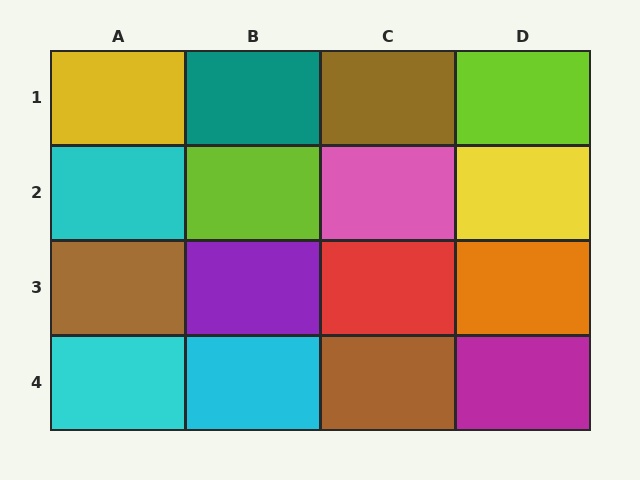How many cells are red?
1 cell is red.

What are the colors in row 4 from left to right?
Cyan, cyan, brown, magenta.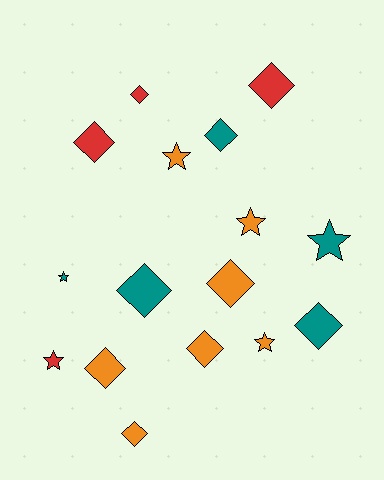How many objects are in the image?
There are 16 objects.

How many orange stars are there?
There are 3 orange stars.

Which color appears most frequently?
Orange, with 7 objects.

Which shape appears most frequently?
Diamond, with 10 objects.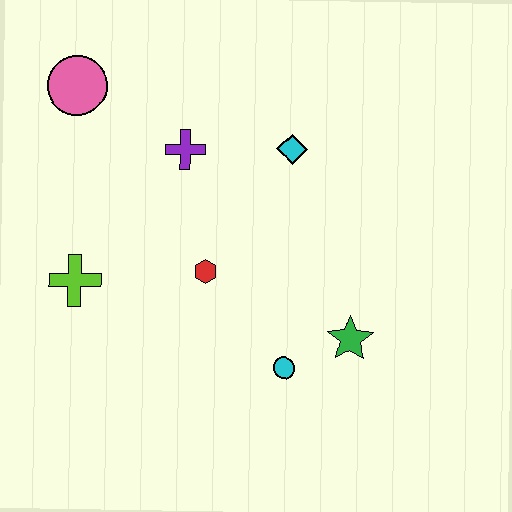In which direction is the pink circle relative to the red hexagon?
The pink circle is above the red hexagon.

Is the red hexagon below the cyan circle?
No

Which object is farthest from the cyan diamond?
The lime cross is farthest from the cyan diamond.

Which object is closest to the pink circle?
The purple cross is closest to the pink circle.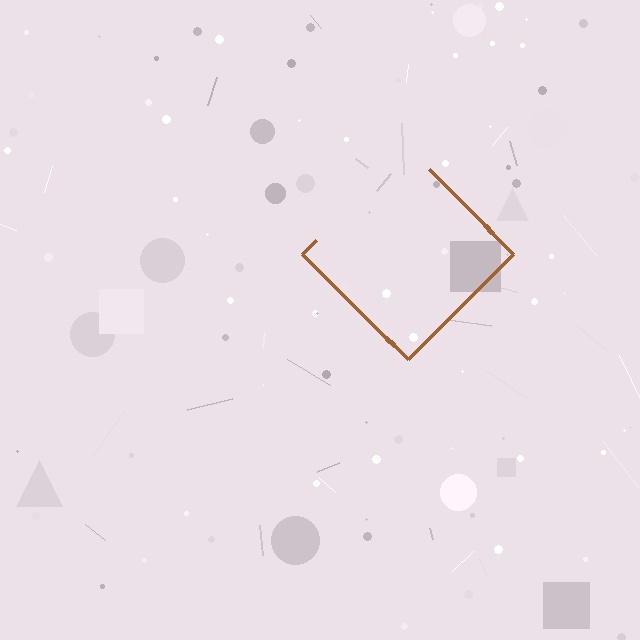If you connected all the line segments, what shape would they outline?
They would outline a diamond.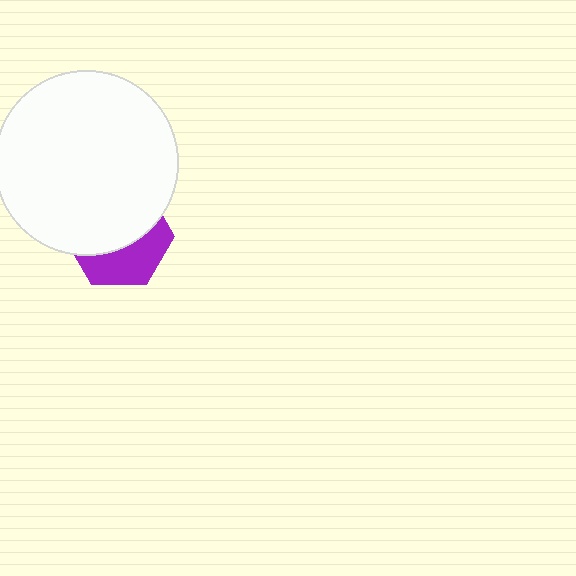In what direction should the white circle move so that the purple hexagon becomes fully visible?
The white circle should move up. That is the shortest direction to clear the overlap and leave the purple hexagon fully visible.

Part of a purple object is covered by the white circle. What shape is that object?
It is a hexagon.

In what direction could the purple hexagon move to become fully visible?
The purple hexagon could move down. That would shift it out from behind the white circle entirely.